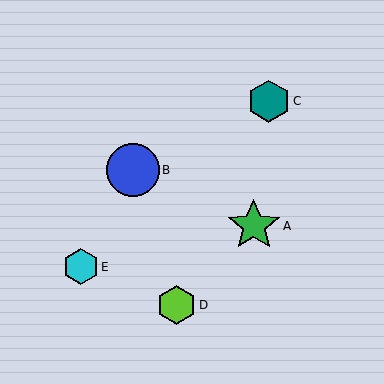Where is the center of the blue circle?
The center of the blue circle is at (133, 170).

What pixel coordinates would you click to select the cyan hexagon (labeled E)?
Click at (81, 267) to select the cyan hexagon E.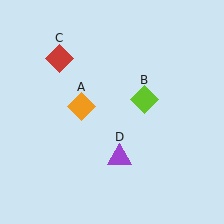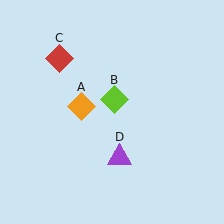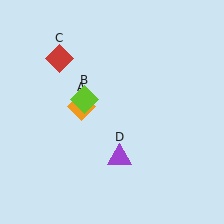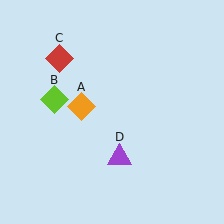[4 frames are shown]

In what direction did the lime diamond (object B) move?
The lime diamond (object B) moved left.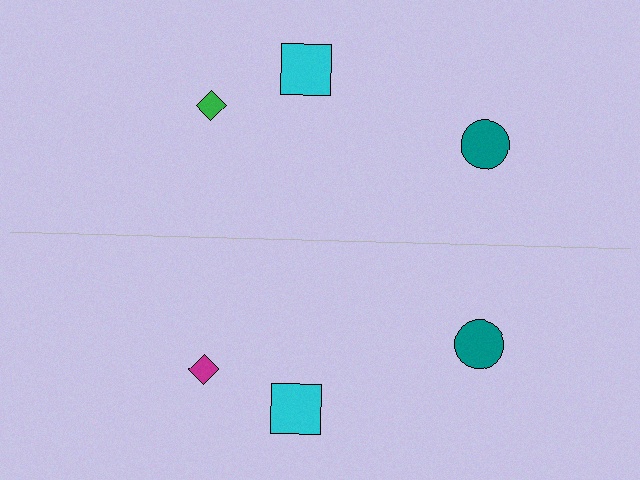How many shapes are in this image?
There are 6 shapes in this image.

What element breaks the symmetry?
The magenta diamond on the bottom side breaks the symmetry — its mirror counterpart is green.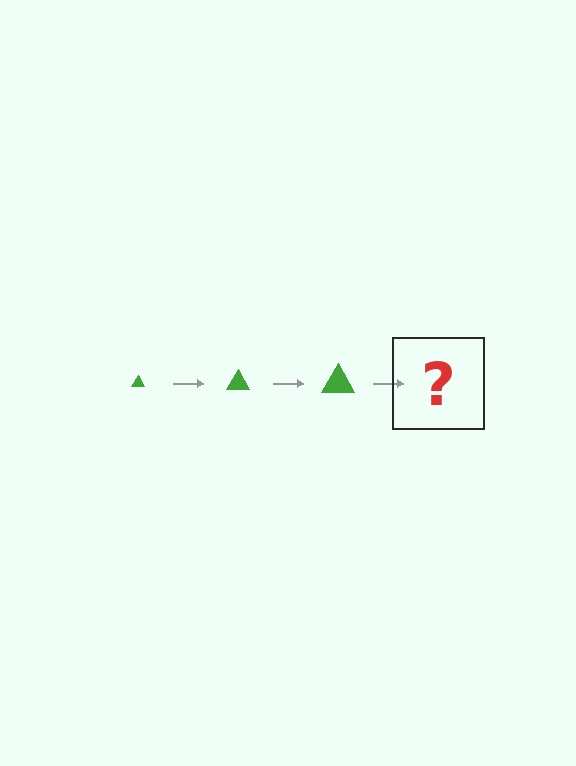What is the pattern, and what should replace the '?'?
The pattern is that the triangle gets progressively larger each step. The '?' should be a green triangle, larger than the previous one.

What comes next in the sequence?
The next element should be a green triangle, larger than the previous one.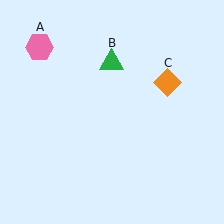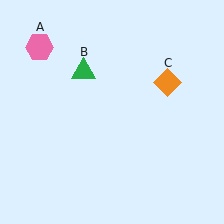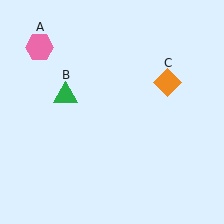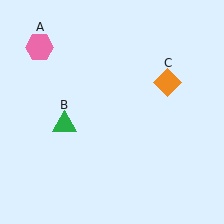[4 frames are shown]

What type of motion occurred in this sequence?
The green triangle (object B) rotated counterclockwise around the center of the scene.